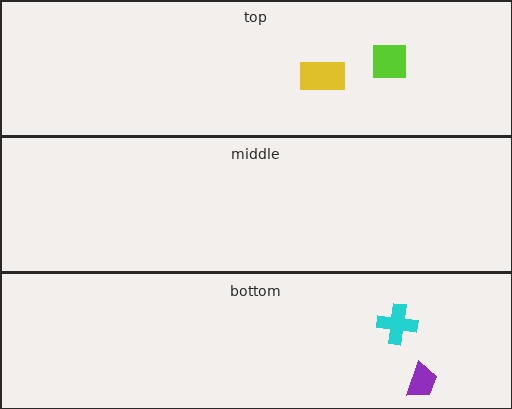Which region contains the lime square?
The top region.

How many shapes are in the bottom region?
2.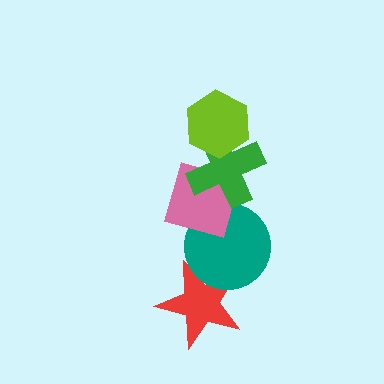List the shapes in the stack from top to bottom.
From top to bottom: the lime hexagon, the green cross, the pink diamond, the teal circle, the red star.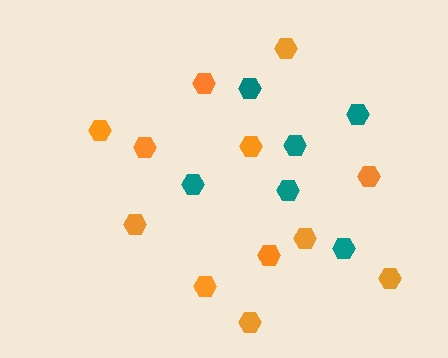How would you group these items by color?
There are 2 groups: one group of orange hexagons (12) and one group of teal hexagons (6).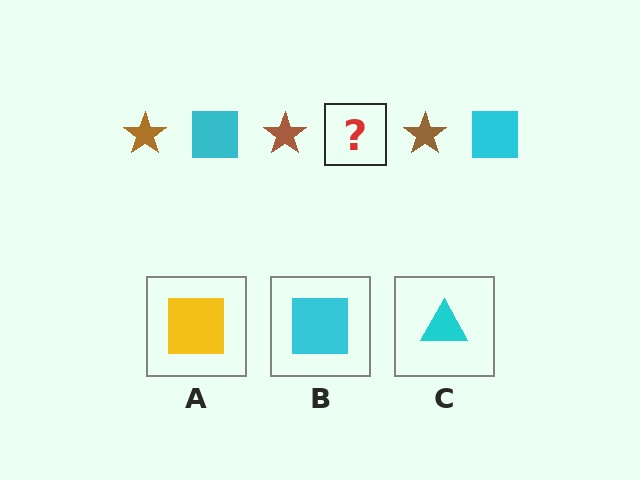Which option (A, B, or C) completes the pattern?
B.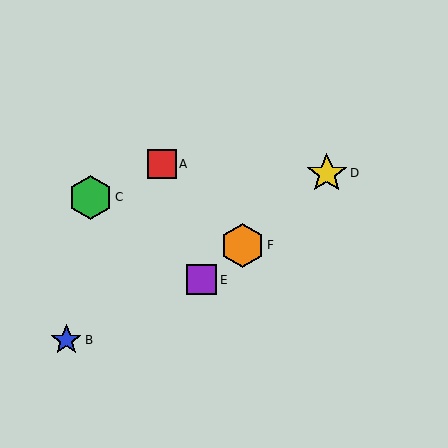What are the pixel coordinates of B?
Object B is at (66, 340).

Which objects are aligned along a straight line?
Objects D, E, F are aligned along a straight line.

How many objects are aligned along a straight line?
3 objects (D, E, F) are aligned along a straight line.